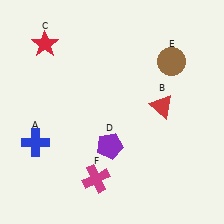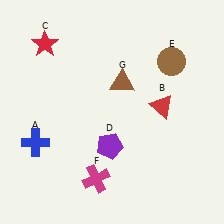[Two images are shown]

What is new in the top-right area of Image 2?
A brown triangle (G) was added in the top-right area of Image 2.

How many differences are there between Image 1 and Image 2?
There is 1 difference between the two images.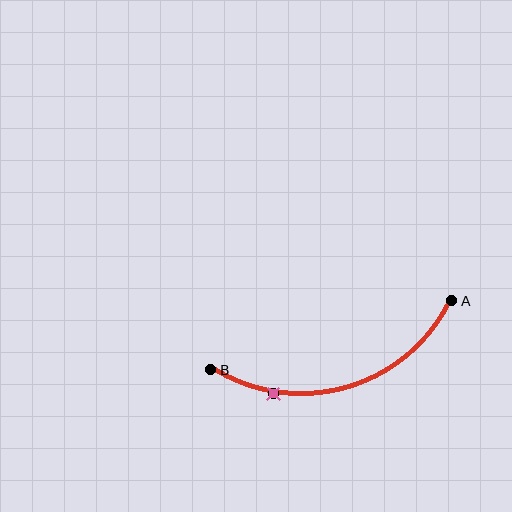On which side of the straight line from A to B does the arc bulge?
The arc bulges below the straight line connecting A and B.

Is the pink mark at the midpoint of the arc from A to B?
No. The pink mark lies on the arc but is closer to endpoint B. The arc midpoint would be at the point on the curve equidistant along the arc from both A and B.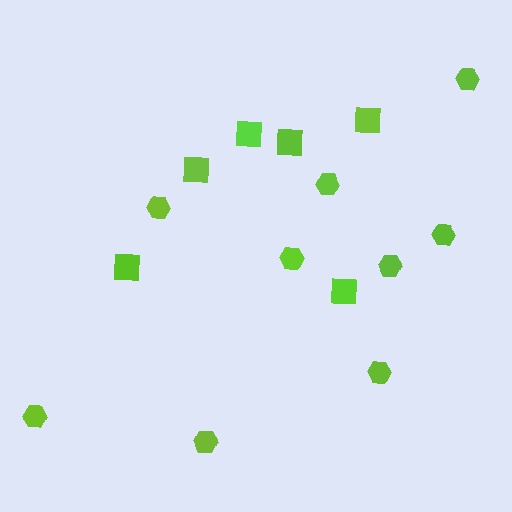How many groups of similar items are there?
There are 2 groups: one group of squares (6) and one group of hexagons (9).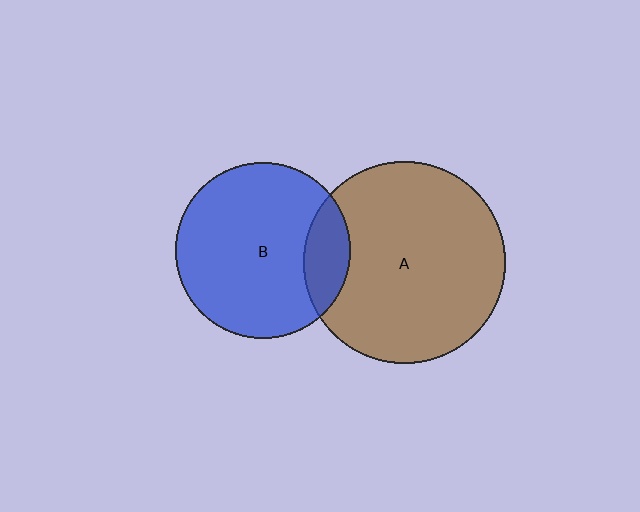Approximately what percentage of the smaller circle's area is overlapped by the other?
Approximately 15%.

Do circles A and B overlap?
Yes.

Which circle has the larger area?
Circle A (brown).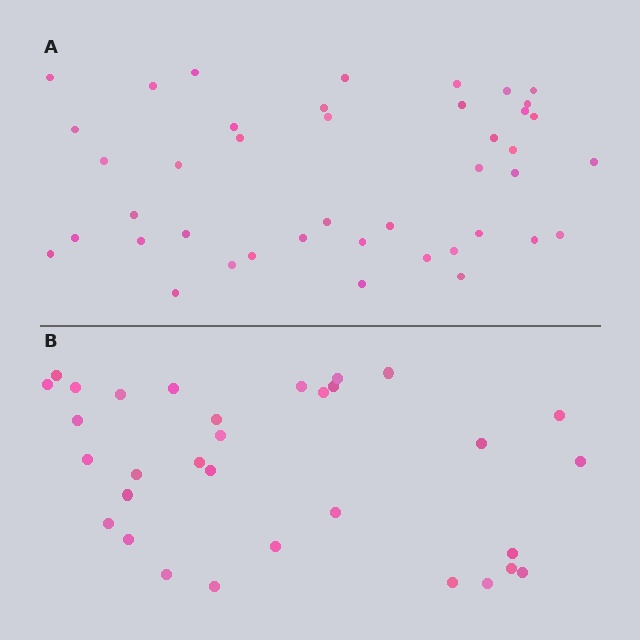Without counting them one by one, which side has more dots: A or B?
Region A (the top region) has more dots.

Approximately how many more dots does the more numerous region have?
Region A has roughly 10 or so more dots than region B.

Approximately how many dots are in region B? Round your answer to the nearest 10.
About 30 dots. (The exact count is 32, which rounds to 30.)